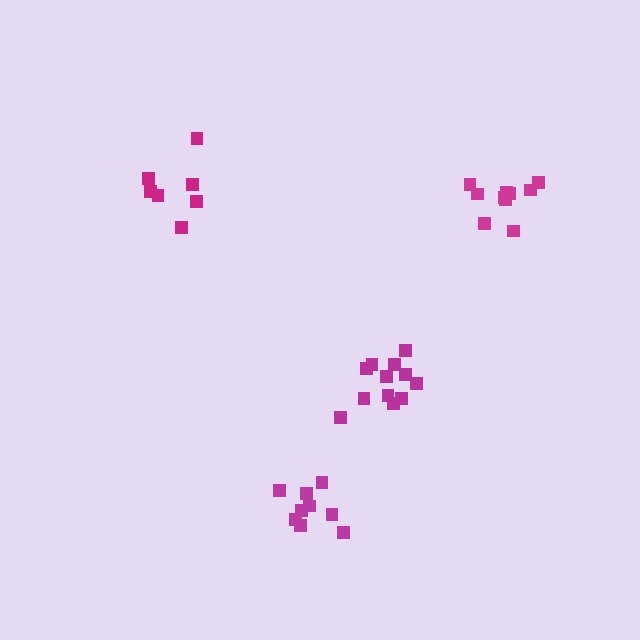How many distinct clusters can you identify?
There are 4 distinct clusters.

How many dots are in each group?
Group 1: 9 dots, Group 2: 7 dots, Group 3: 10 dots, Group 4: 12 dots (38 total).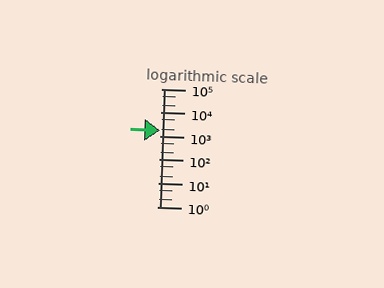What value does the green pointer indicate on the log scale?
The pointer indicates approximately 1800.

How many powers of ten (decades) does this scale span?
The scale spans 5 decades, from 1 to 100000.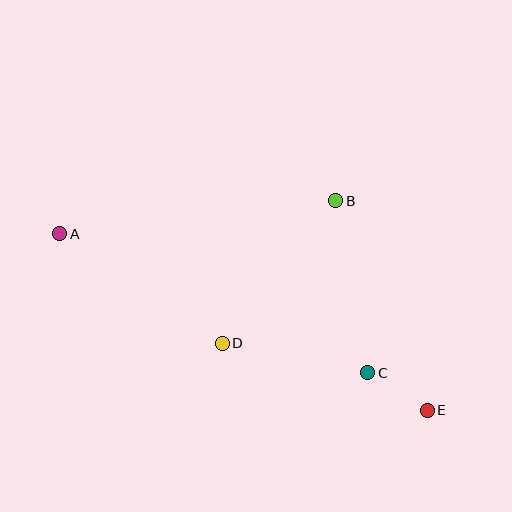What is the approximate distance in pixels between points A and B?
The distance between A and B is approximately 278 pixels.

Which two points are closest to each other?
Points C and E are closest to each other.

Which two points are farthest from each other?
Points A and E are farthest from each other.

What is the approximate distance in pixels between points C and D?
The distance between C and D is approximately 148 pixels.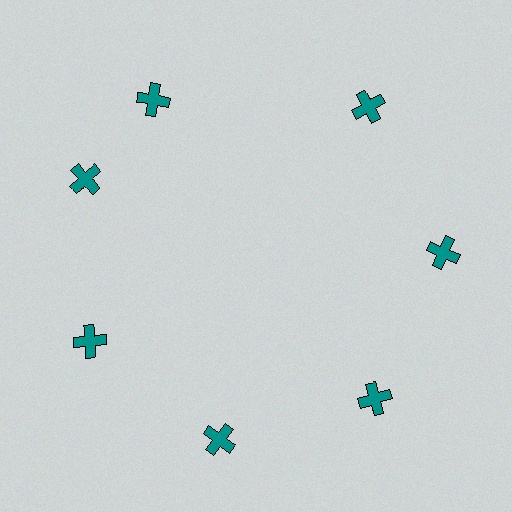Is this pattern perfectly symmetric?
No. The 7 teal crosses are arranged in a ring, but one element near the 12 o'clock position is rotated out of alignment along the ring, breaking the 7-fold rotational symmetry.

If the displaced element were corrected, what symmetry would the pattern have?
It would have 7-fold rotational symmetry — the pattern would map onto itself every 51 degrees.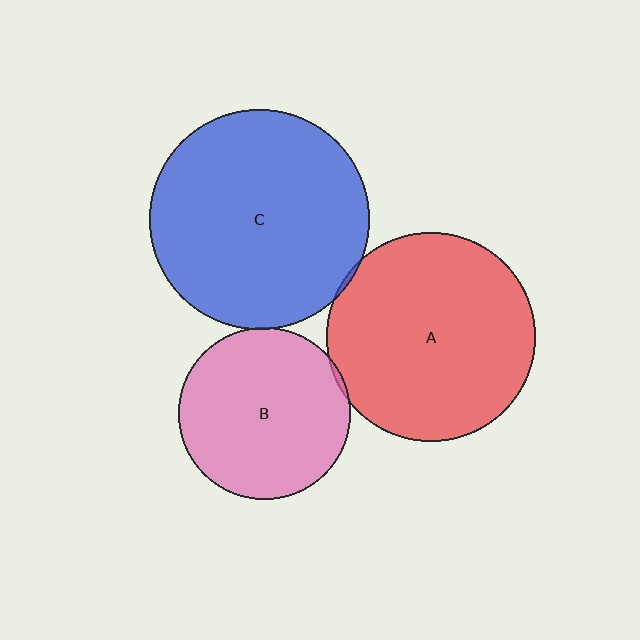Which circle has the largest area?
Circle C (blue).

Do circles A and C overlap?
Yes.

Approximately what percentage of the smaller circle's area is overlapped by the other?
Approximately 5%.